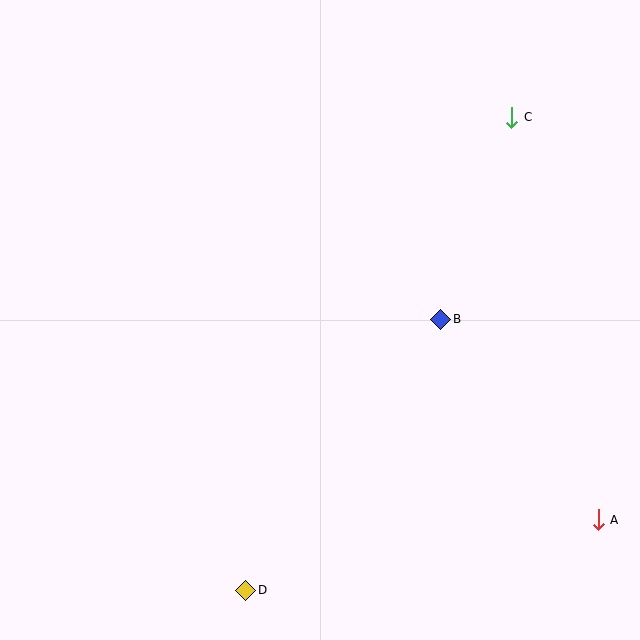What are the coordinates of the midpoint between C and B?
The midpoint between C and B is at (476, 218).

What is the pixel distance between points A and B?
The distance between A and B is 255 pixels.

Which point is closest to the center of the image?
Point B at (441, 319) is closest to the center.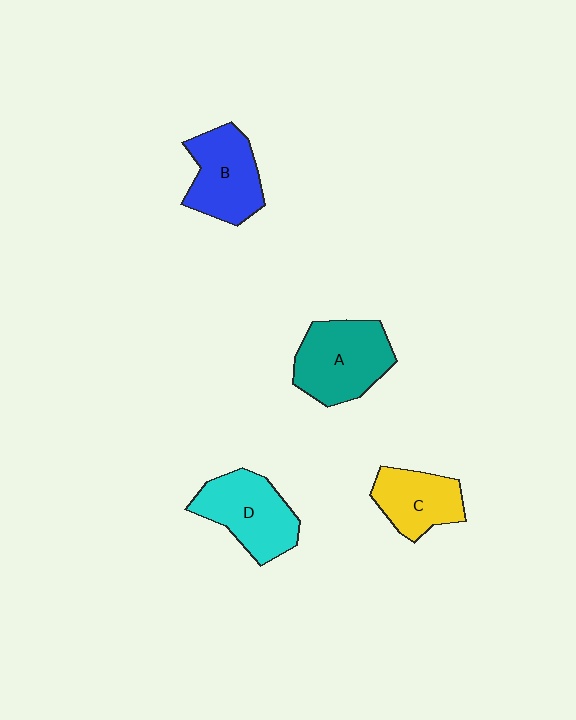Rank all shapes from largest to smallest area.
From largest to smallest: A (teal), D (cyan), B (blue), C (yellow).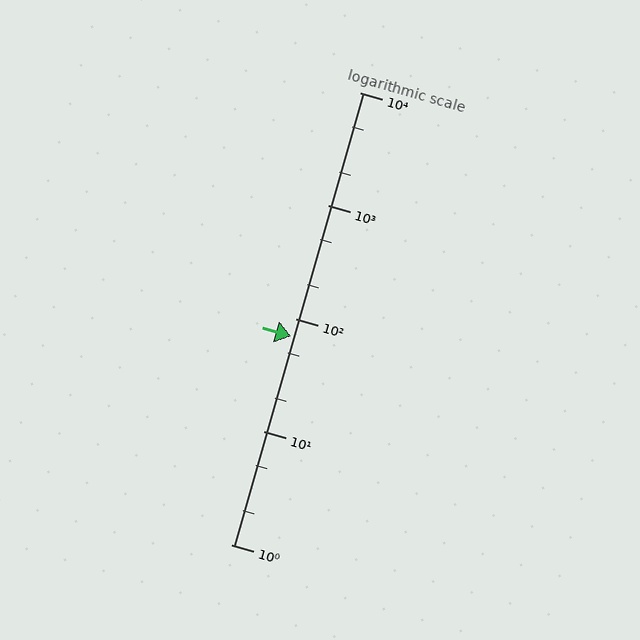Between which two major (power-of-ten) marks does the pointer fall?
The pointer is between 10 and 100.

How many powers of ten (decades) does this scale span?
The scale spans 4 decades, from 1 to 10000.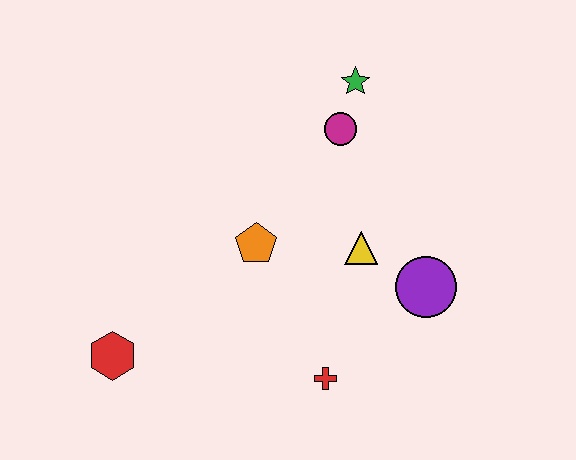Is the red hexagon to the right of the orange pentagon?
No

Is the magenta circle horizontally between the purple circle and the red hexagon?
Yes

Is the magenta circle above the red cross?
Yes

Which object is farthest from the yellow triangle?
The red hexagon is farthest from the yellow triangle.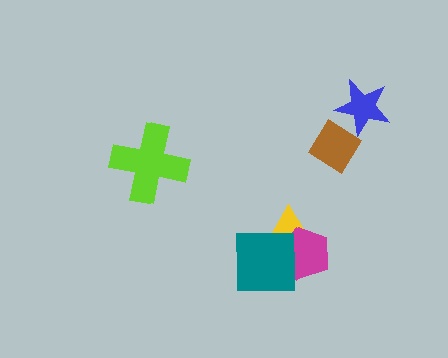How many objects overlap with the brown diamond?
1 object overlaps with the brown diamond.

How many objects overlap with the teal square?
2 objects overlap with the teal square.